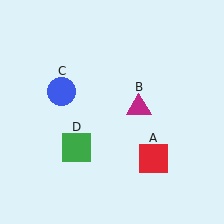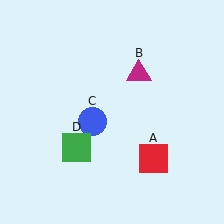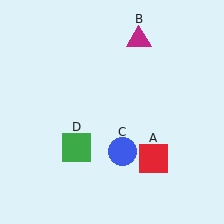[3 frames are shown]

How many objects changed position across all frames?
2 objects changed position: magenta triangle (object B), blue circle (object C).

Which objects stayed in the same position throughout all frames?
Red square (object A) and green square (object D) remained stationary.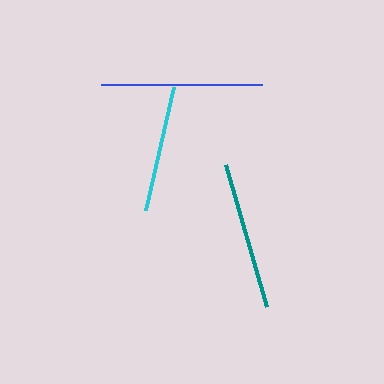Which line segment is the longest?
The blue line is the longest at approximately 161 pixels.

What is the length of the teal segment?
The teal segment is approximately 148 pixels long.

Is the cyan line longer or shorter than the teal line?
The teal line is longer than the cyan line.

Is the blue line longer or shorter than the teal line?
The blue line is longer than the teal line.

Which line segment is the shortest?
The cyan line is the shortest at approximately 126 pixels.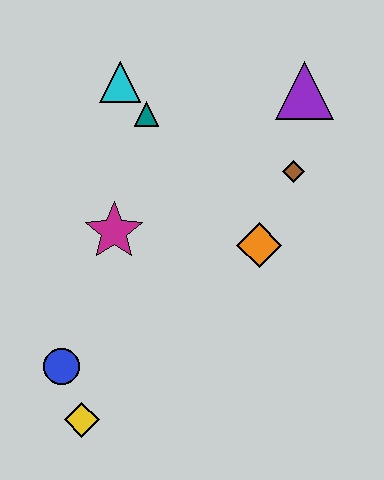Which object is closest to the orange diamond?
The brown diamond is closest to the orange diamond.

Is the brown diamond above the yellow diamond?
Yes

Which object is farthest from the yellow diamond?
The purple triangle is farthest from the yellow diamond.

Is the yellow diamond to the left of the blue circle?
No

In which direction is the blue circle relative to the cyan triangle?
The blue circle is below the cyan triangle.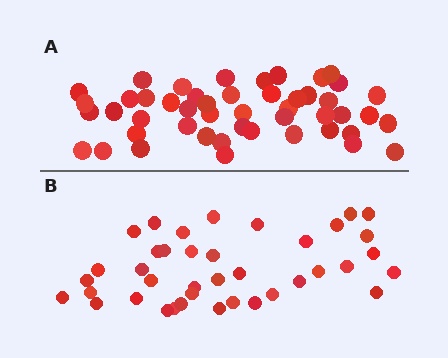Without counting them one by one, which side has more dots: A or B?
Region A (the top region) has more dots.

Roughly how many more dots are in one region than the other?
Region A has roughly 8 or so more dots than region B.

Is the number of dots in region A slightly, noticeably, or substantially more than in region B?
Region A has only slightly more — the two regions are fairly close. The ratio is roughly 1.2 to 1.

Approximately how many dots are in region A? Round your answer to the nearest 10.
About 50 dots. (The exact count is 48, which rounds to 50.)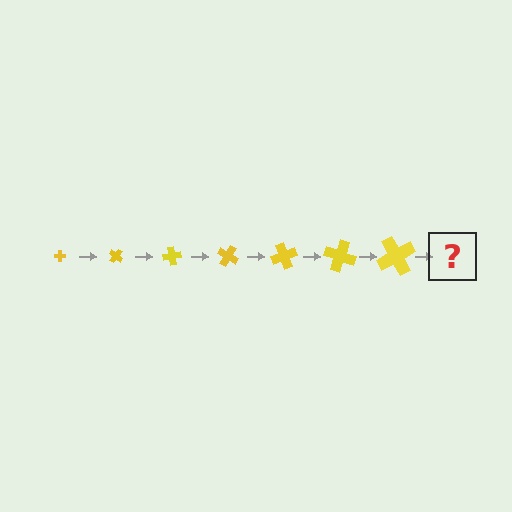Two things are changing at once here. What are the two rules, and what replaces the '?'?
The two rules are that the cross grows larger each step and it rotates 40 degrees each step. The '?' should be a cross, larger than the previous one and rotated 280 degrees from the start.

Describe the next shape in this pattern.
It should be a cross, larger than the previous one and rotated 280 degrees from the start.